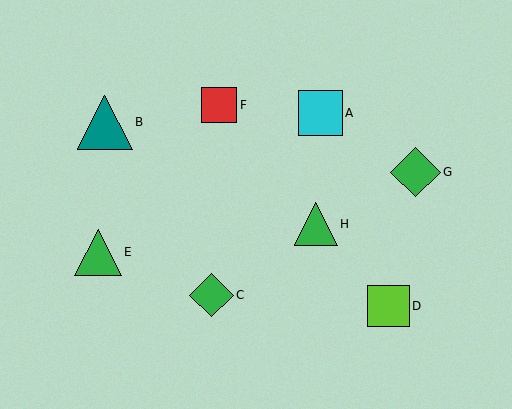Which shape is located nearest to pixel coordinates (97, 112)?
The teal triangle (labeled B) at (105, 122) is nearest to that location.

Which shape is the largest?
The teal triangle (labeled B) is the largest.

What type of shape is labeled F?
Shape F is a red square.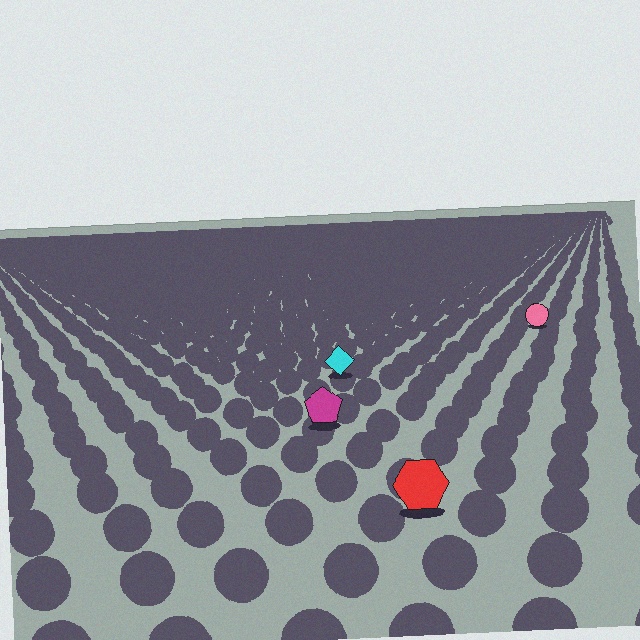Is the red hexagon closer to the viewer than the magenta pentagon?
Yes. The red hexagon is closer — you can tell from the texture gradient: the ground texture is coarser near it.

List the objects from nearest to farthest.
From nearest to farthest: the red hexagon, the magenta pentagon, the cyan diamond, the pink circle.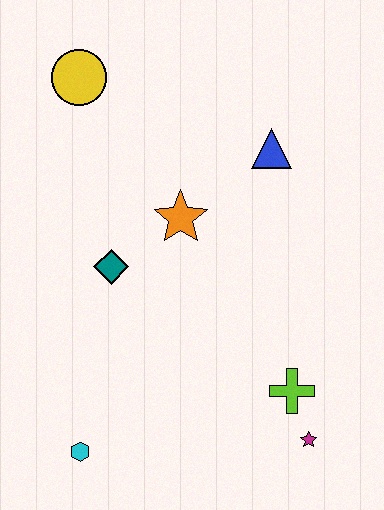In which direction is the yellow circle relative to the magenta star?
The yellow circle is above the magenta star.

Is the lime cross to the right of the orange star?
Yes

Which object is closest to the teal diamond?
The orange star is closest to the teal diamond.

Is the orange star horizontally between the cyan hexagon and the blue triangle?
Yes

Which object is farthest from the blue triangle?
The cyan hexagon is farthest from the blue triangle.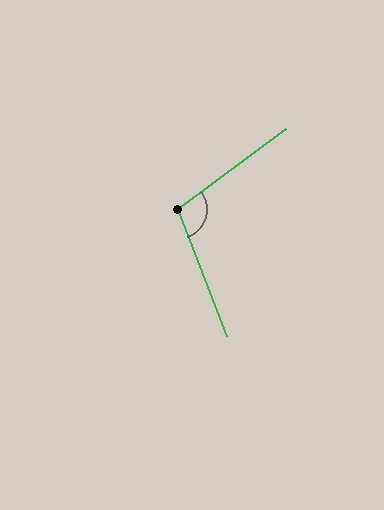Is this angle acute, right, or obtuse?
It is obtuse.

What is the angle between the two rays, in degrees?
Approximately 105 degrees.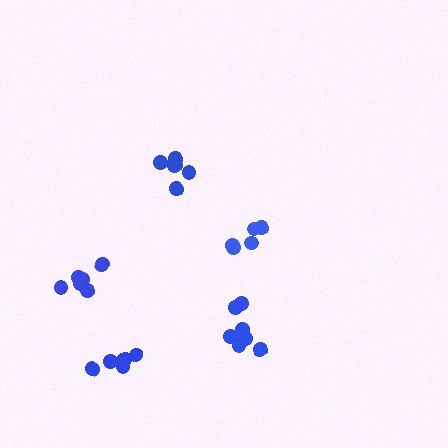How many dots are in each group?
Group 1: 5 dots, Group 2: 6 dots, Group 3: 6 dots, Group 4: 6 dots, Group 5: 8 dots (31 total).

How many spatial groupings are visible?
There are 5 spatial groupings.